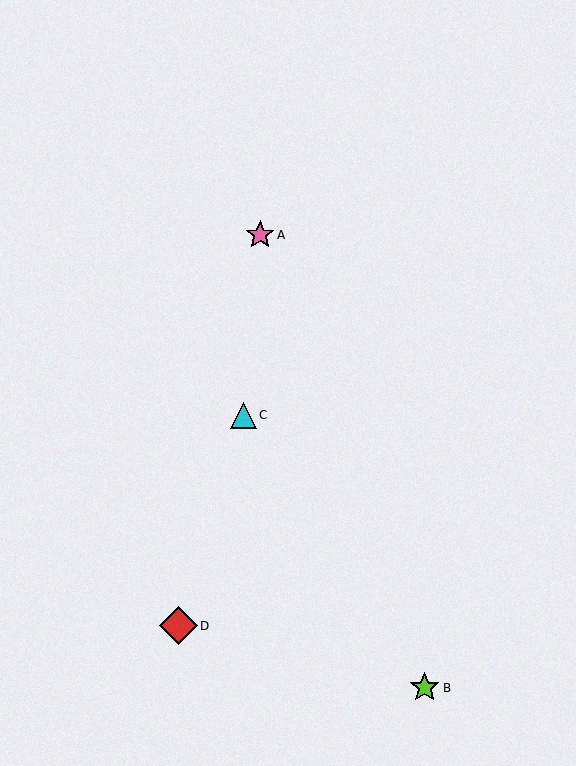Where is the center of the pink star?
The center of the pink star is at (260, 235).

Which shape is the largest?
The red diamond (labeled D) is the largest.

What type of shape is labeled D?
Shape D is a red diamond.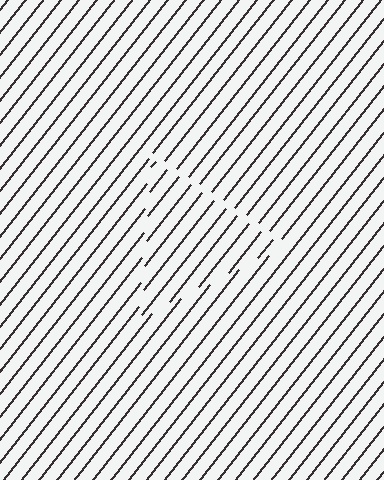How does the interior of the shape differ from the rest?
The interior of the shape contains the same grating, shifted by half a period — the contour is defined by the phase discontinuity where line-ends from the inner and outer gratings abut.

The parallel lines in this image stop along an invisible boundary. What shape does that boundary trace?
An illusory triangle. The interior of the shape contains the same grating, shifted by half a period — the contour is defined by the phase discontinuity where line-ends from the inner and outer gratings abut.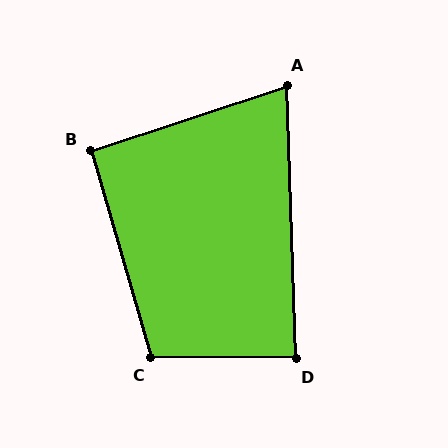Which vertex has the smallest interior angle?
A, at approximately 73 degrees.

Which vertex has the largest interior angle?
C, at approximately 107 degrees.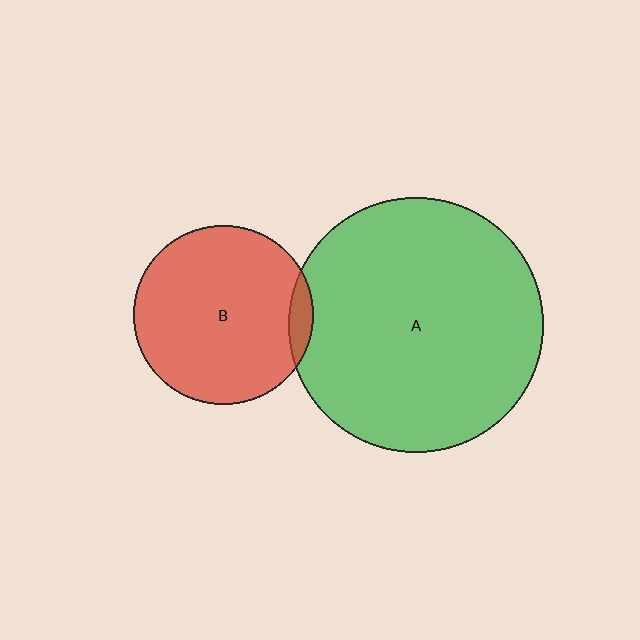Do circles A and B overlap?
Yes.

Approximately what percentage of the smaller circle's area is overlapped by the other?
Approximately 5%.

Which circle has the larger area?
Circle A (green).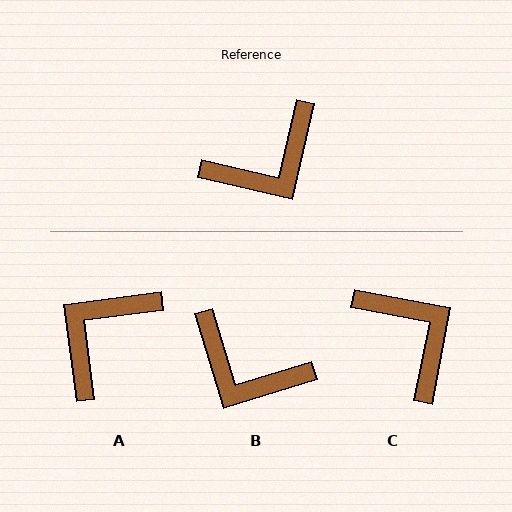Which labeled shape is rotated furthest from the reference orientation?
A, about 160 degrees away.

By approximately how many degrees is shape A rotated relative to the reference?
Approximately 160 degrees clockwise.